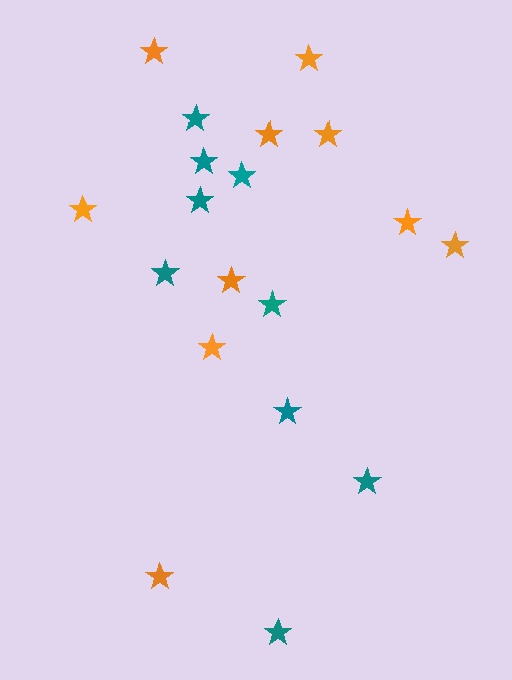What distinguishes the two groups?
There are 2 groups: one group of orange stars (10) and one group of teal stars (9).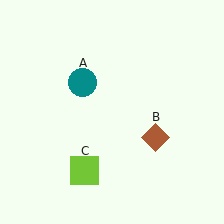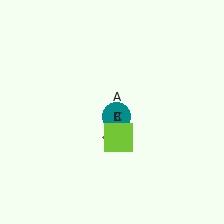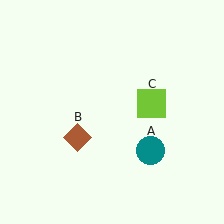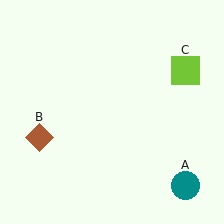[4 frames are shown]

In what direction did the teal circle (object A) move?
The teal circle (object A) moved down and to the right.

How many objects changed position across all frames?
3 objects changed position: teal circle (object A), brown diamond (object B), lime square (object C).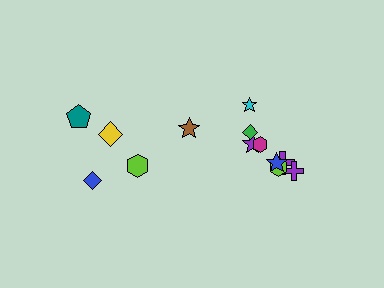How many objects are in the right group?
There are 8 objects.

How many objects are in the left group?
There are 5 objects.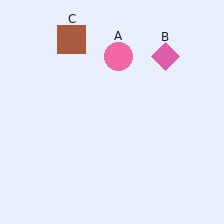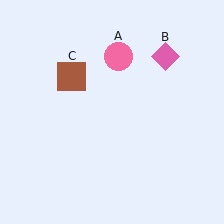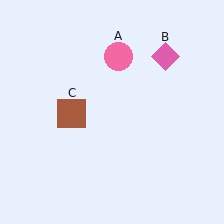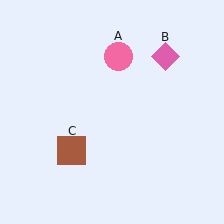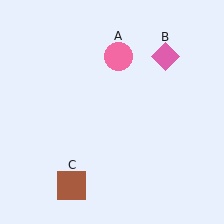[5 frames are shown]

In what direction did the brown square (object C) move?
The brown square (object C) moved down.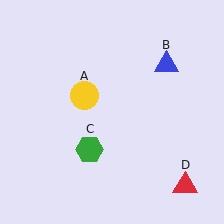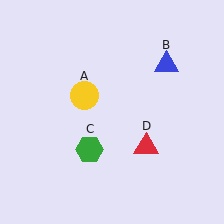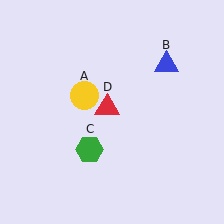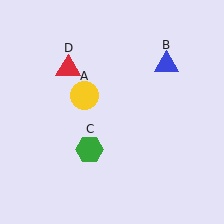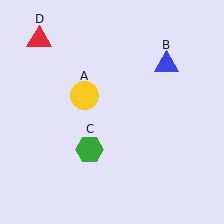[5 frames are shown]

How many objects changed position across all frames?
1 object changed position: red triangle (object D).